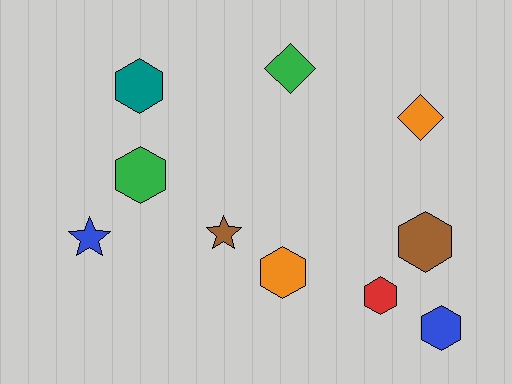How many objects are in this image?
There are 10 objects.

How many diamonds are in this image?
There are 2 diamonds.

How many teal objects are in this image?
There is 1 teal object.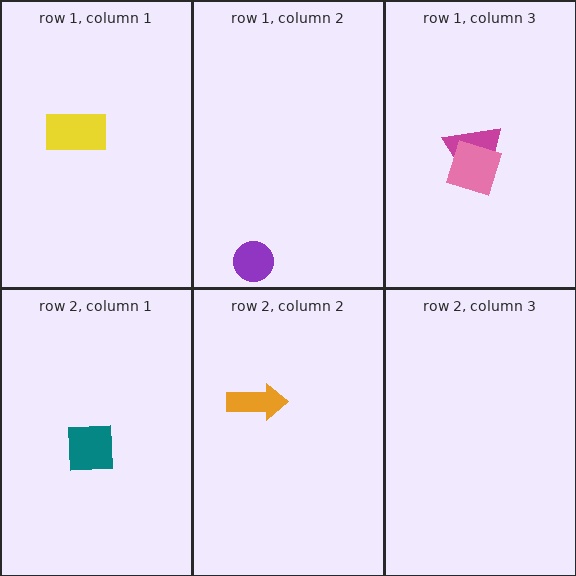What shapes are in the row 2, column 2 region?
The orange arrow.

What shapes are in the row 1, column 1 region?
The yellow rectangle.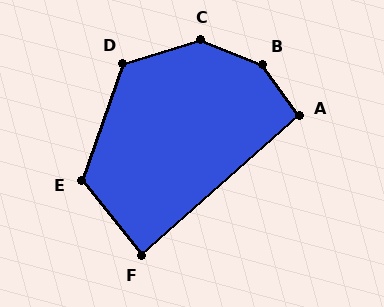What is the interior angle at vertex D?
Approximately 126 degrees (obtuse).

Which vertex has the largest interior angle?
B, at approximately 147 degrees.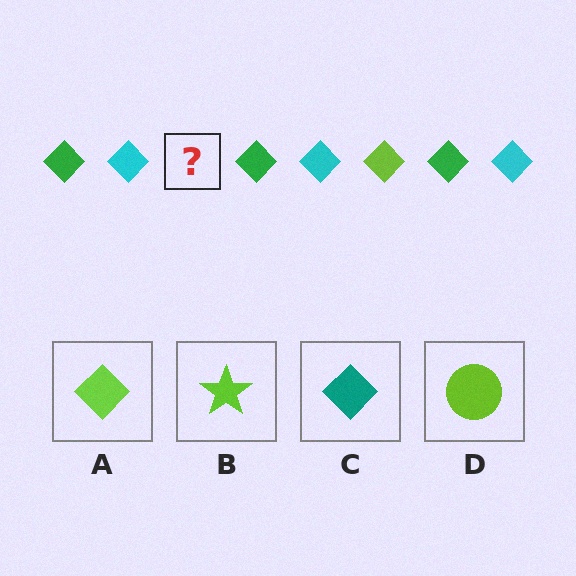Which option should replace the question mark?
Option A.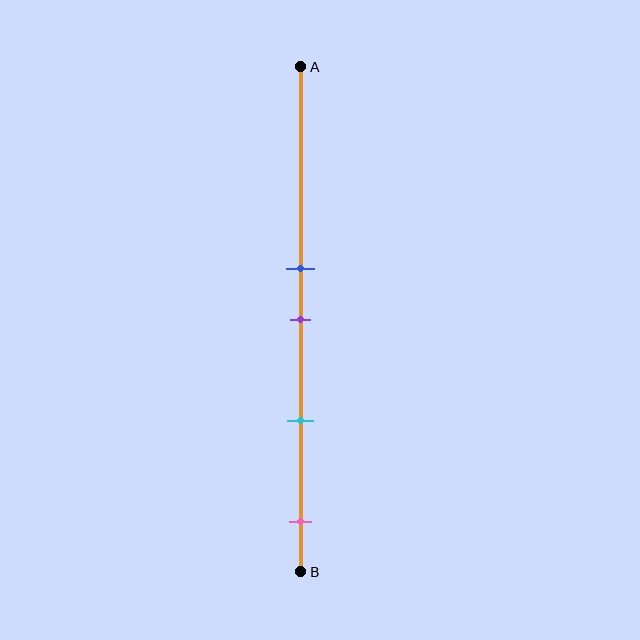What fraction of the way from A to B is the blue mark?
The blue mark is approximately 40% (0.4) of the way from A to B.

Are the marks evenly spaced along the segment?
No, the marks are not evenly spaced.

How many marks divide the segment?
There are 4 marks dividing the segment.